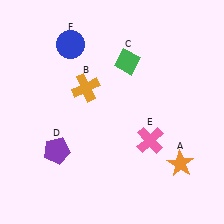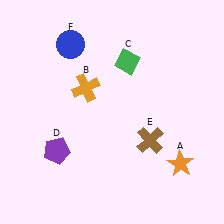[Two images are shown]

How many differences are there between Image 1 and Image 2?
There is 1 difference between the two images.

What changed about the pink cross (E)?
In Image 1, E is pink. In Image 2, it changed to brown.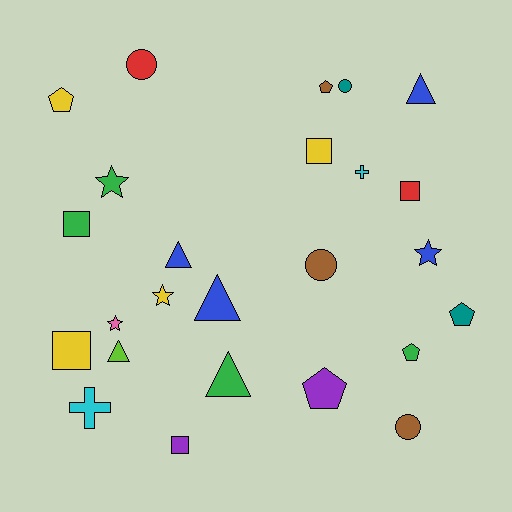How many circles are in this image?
There are 4 circles.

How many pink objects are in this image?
There is 1 pink object.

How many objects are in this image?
There are 25 objects.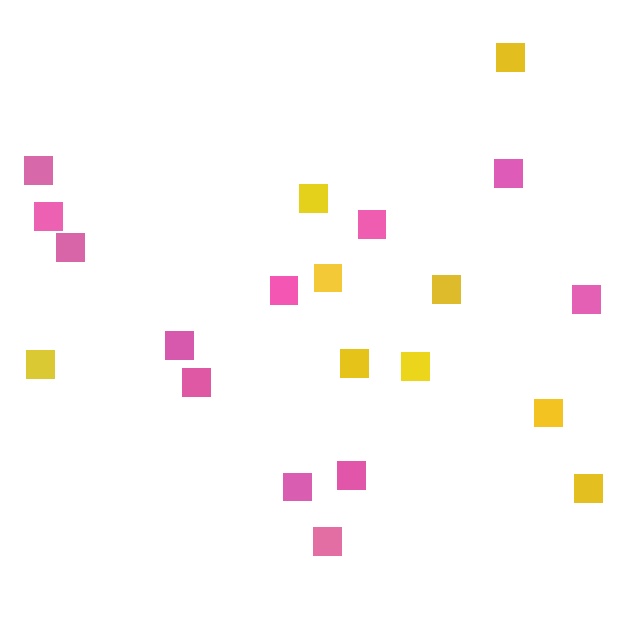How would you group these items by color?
There are 2 groups: one group of yellow squares (9) and one group of pink squares (12).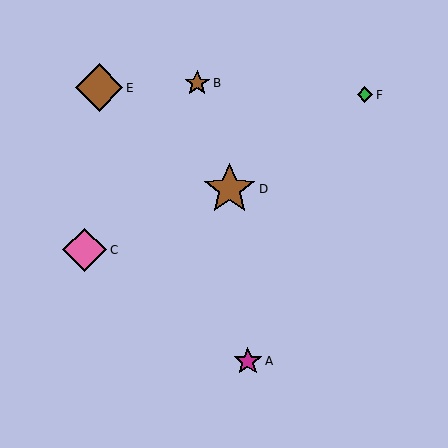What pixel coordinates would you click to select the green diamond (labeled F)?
Click at (365, 95) to select the green diamond F.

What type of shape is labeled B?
Shape B is a brown star.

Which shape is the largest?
The brown star (labeled D) is the largest.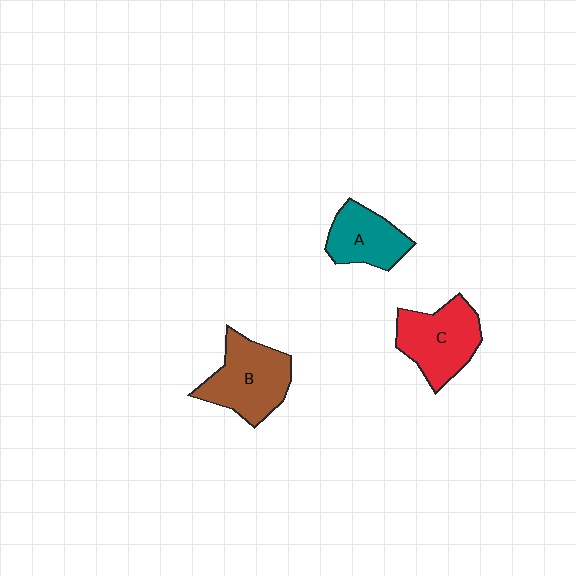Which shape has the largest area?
Shape B (brown).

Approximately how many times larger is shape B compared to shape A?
Approximately 1.4 times.